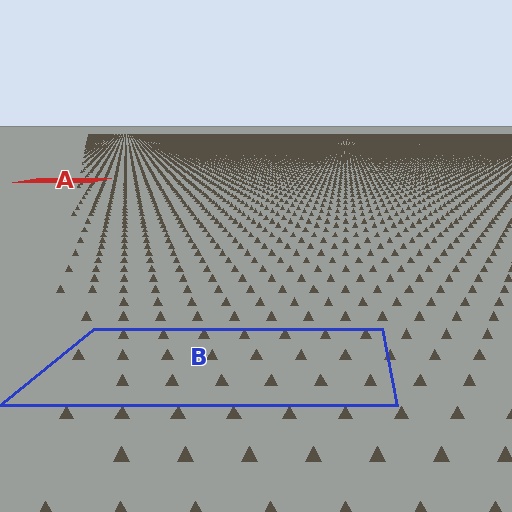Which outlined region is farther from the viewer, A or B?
Region A is farther from the viewer — the texture elements inside it appear smaller and more densely packed.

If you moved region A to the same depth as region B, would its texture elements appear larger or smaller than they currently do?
They would appear larger. At a closer depth, the same texture elements are projected at a bigger on-screen size.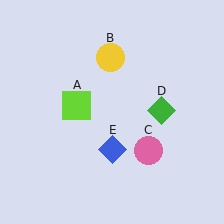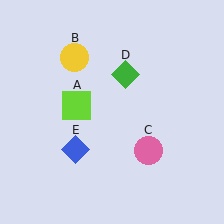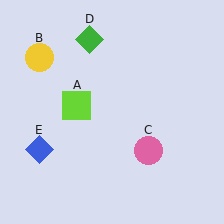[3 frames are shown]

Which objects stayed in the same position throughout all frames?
Lime square (object A) and pink circle (object C) remained stationary.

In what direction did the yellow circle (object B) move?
The yellow circle (object B) moved left.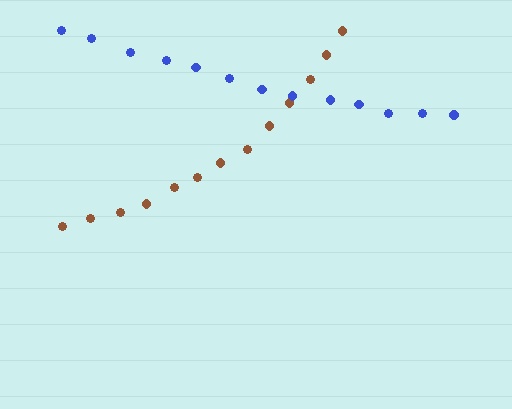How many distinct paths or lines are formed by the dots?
There are 2 distinct paths.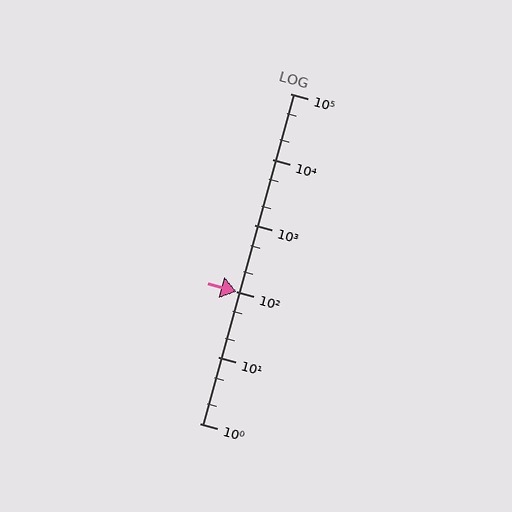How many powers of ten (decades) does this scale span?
The scale spans 5 decades, from 1 to 100000.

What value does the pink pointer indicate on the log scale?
The pointer indicates approximately 98.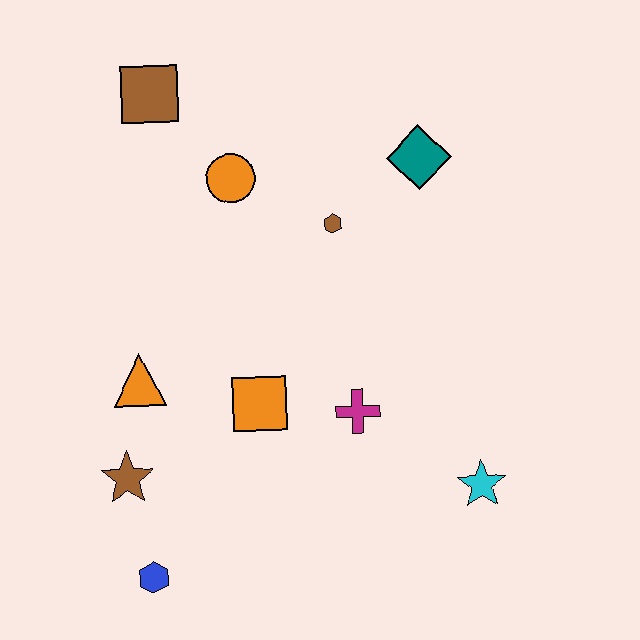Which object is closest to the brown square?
The orange circle is closest to the brown square.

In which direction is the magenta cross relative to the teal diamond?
The magenta cross is below the teal diamond.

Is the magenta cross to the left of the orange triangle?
No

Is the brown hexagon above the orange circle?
No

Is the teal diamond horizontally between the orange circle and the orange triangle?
No